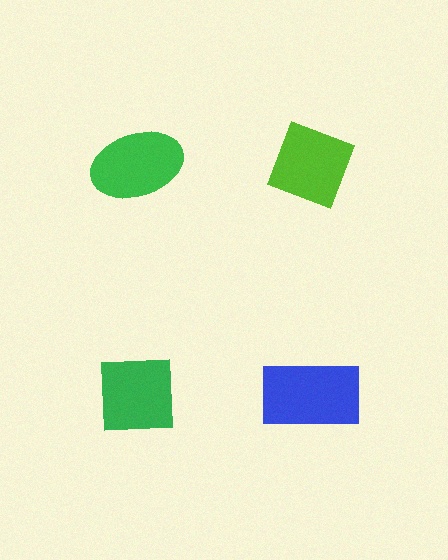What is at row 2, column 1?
A green square.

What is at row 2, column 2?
A blue rectangle.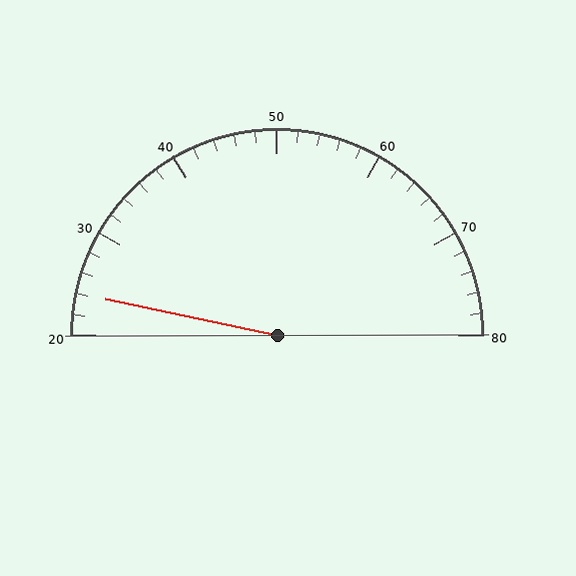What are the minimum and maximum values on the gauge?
The gauge ranges from 20 to 80.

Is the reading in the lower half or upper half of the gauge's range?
The reading is in the lower half of the range (20 to 80).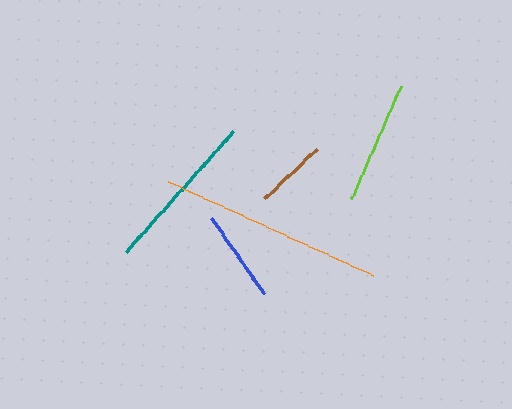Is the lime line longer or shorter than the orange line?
The orange line is longer than the lime line.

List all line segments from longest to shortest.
From longest to shortest: orange, teal, lime, blue, brown.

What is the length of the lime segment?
The lime segment is approximately 124 pixels long.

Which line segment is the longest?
The orange line is the longest at approximately 226 pixels.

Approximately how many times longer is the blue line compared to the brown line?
The blue line is approximately 1.3 times the length of the brown line.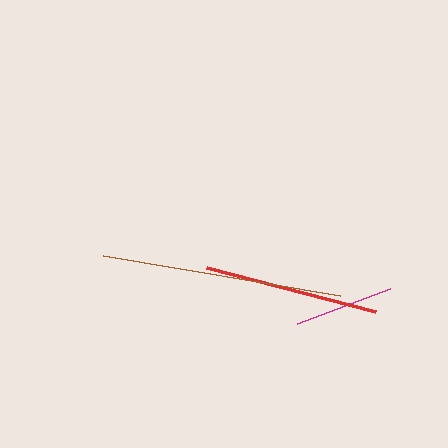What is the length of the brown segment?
The brown segment is approximately 241 pixels long.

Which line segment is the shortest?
The magenta line is the shortest at approximately 100 pixels.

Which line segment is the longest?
The brown line is the longest at approximately 241 pixels.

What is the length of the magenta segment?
The magenta segment is approximately 100 pixels long.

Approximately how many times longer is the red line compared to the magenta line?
The red line is approximately 1.7 times the length of the magenta line.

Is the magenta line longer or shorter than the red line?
The red line is longer than the magenta line.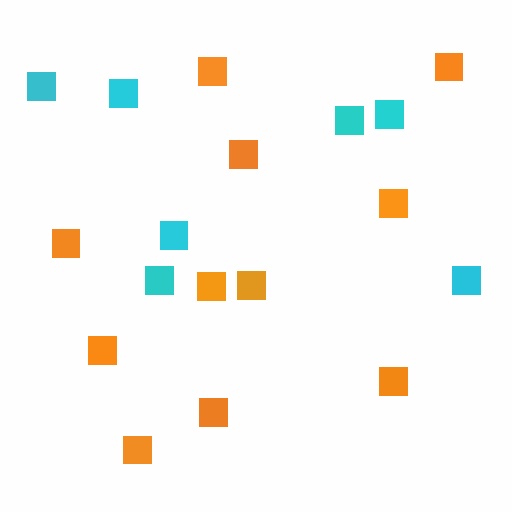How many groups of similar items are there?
There are 2 groups: one group of cyan squares (7) and one group of orange squares (11).